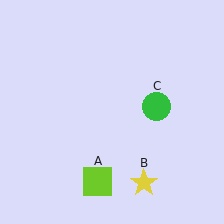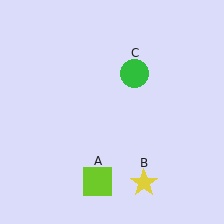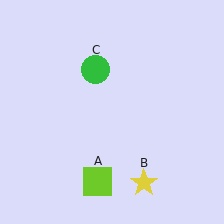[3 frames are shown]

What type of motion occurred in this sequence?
The green circle (object C) rotated counterclockwise around the center of the scene.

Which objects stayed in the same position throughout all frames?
Lime square (object A) and yellow star (object B) remained stationary.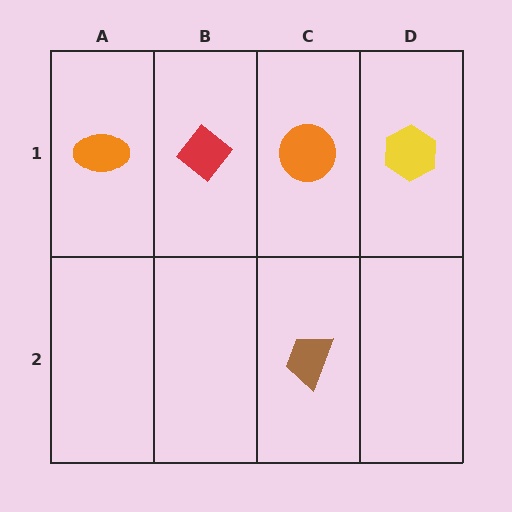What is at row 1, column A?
An orange ellipse.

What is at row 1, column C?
An orange circle.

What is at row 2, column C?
A brown trapezoid.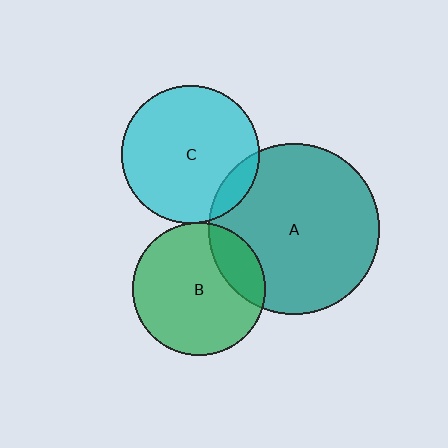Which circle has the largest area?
Circle A (teal).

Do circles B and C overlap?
Yes.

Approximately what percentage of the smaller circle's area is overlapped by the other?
Approximately 5%.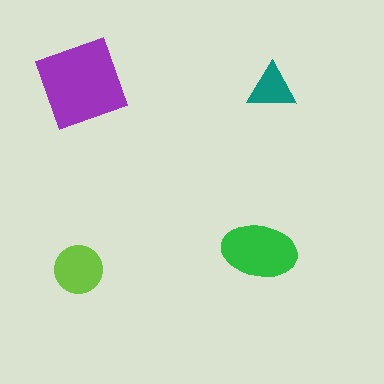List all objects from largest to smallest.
The purple diamond, the green ellipse, the lime circle, the teal triangle.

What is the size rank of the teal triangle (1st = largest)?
4th.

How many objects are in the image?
There are 4 objects in the image.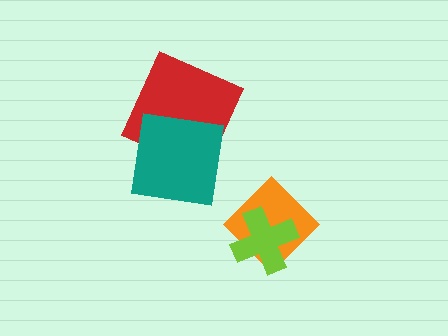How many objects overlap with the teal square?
1 object overlaps with the teal square.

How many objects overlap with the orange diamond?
1 object overlaps with the orange diamond.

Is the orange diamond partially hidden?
Yes, it is partially covered by another shape.